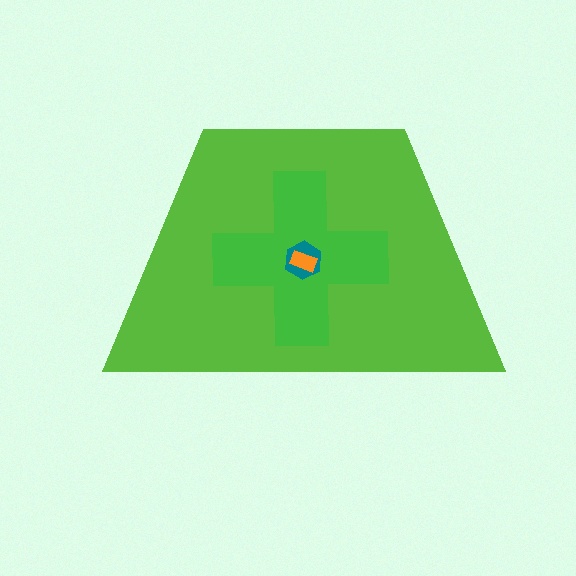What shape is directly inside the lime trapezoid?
The green cross.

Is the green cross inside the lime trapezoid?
Yes.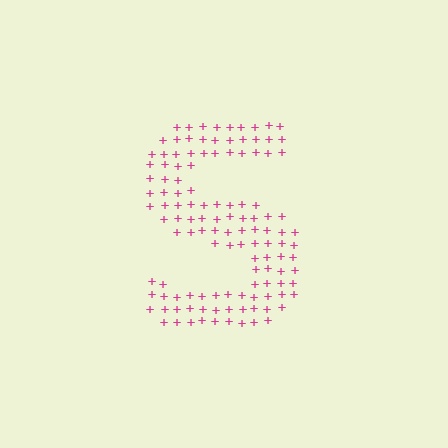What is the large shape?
The large shape is the letter S.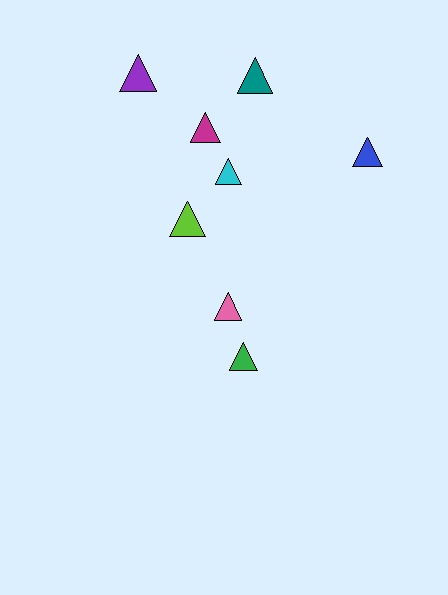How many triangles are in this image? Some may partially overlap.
There are 8 triangles.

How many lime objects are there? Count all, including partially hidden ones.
There is 1 lime object.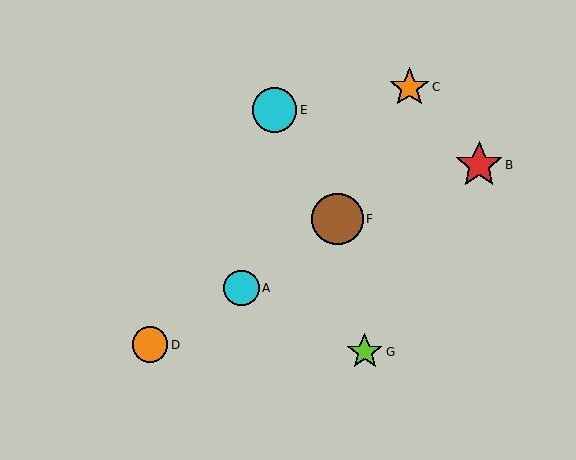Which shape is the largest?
The brown circle (labeled F) is the largest.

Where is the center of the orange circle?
The center of the orange circle is at (150, 345).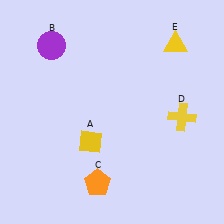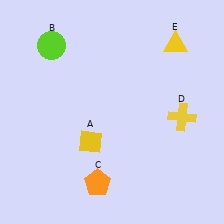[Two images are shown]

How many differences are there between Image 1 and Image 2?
There is 1 difference between the two images.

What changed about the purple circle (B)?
In Image 1, B is purple. In Image 2, it changed to lime.